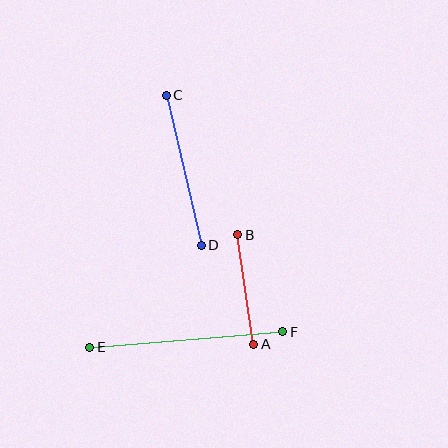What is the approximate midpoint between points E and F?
The midpoint is at approximately (186, 339) pixels.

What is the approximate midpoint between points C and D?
The midpoint is at approximately (184, 170) pixels.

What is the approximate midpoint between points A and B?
The midpoint is at approximately (246, 290) pixels.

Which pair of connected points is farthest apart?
Points E and F are farthest apart.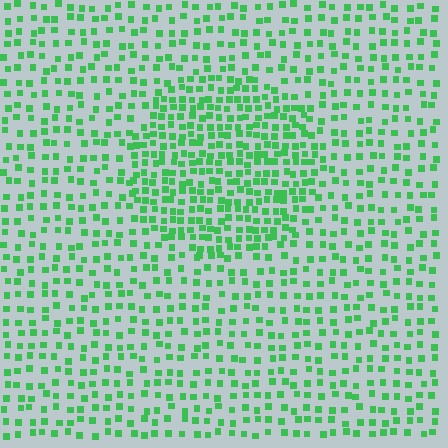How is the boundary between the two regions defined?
The boundary is defined by a change in element density (approximately 1.8x ratio). All elements are the same color, size, and shape.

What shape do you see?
I see a circle.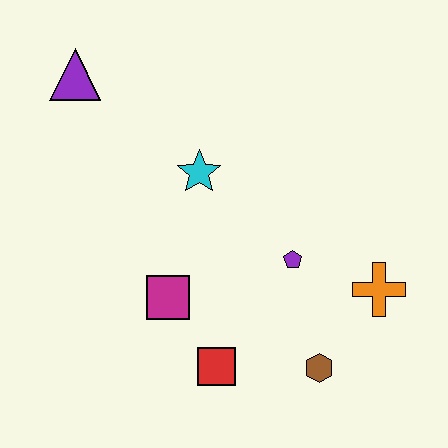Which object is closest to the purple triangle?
The cyan star is closest to the purple triangle.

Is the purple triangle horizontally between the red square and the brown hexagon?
No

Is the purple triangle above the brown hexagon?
Yes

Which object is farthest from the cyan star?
The brown hexagon is farthest from the cyan star.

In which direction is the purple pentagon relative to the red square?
The purple pentagon is above the red square.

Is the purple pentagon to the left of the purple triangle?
No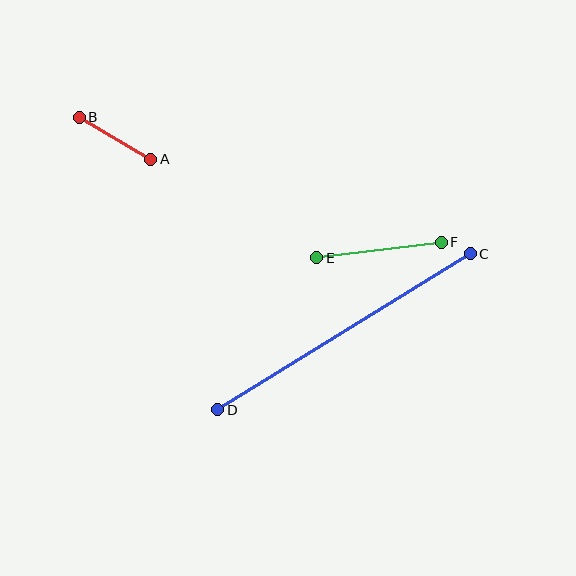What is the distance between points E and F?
The distance is approximately 125 pixels.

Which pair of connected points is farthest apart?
Points C and D are farthest apart.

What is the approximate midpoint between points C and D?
The midpoint is at approximately (344, 332) pixels.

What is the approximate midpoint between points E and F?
The midpoint is at approximately (379, 250) pixels.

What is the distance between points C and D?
The distance is approximately 297 pixels.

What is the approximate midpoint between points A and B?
The midpoint is at approximately (115, 138) pixels.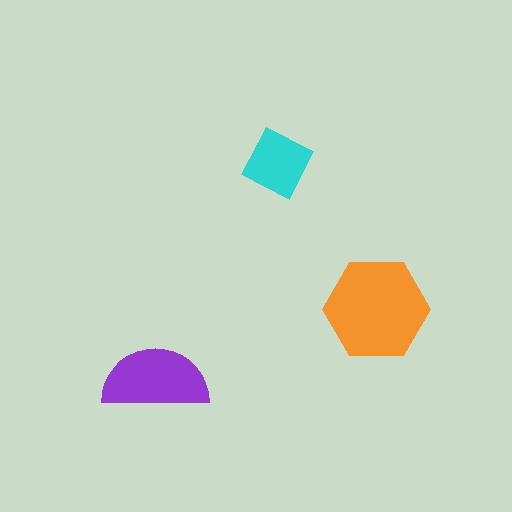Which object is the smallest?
The cyan diamond.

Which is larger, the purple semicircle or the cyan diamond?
The purple semicircle.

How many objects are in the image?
There are 3 objects in the image.